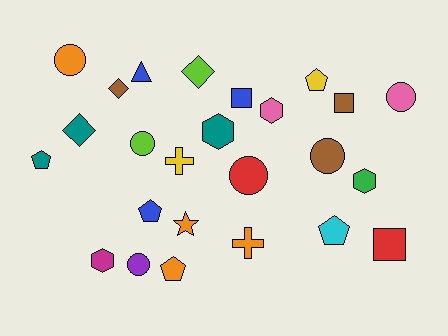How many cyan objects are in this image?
There is 1 cyan object.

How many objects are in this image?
There are 25 objects.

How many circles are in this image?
There are 6 circles.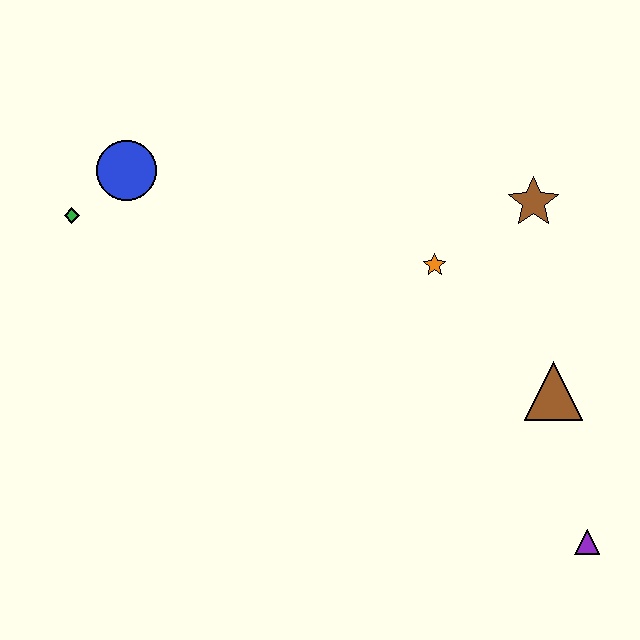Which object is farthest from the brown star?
The green diamond is farthest from the brown star.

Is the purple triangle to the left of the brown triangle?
No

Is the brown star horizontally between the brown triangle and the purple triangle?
No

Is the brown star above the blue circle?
No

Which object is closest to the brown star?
The orange star is closest to the brown star.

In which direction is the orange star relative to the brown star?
The orange star is to the left of the brown star.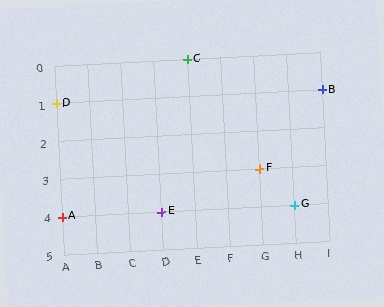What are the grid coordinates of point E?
Point E is at grid coordinates (D, 4).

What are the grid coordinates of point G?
Point G is at grid coordinates (H, 4).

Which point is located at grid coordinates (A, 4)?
Point A is at (A, 4).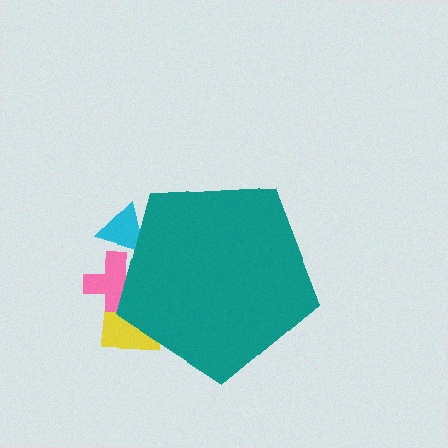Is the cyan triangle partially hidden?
Yes, the cyan triangle is partially hidden behind the teal pentagon.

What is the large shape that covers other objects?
A teal pentagon.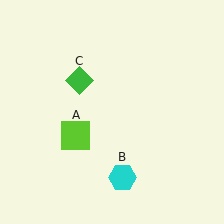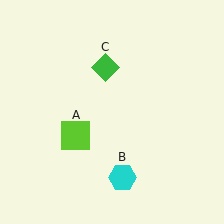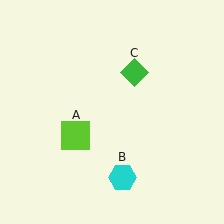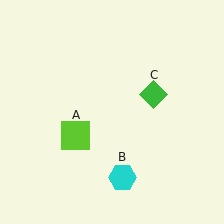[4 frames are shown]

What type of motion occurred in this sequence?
The green diamond (object C) rotated clockwise around the center of the scene.